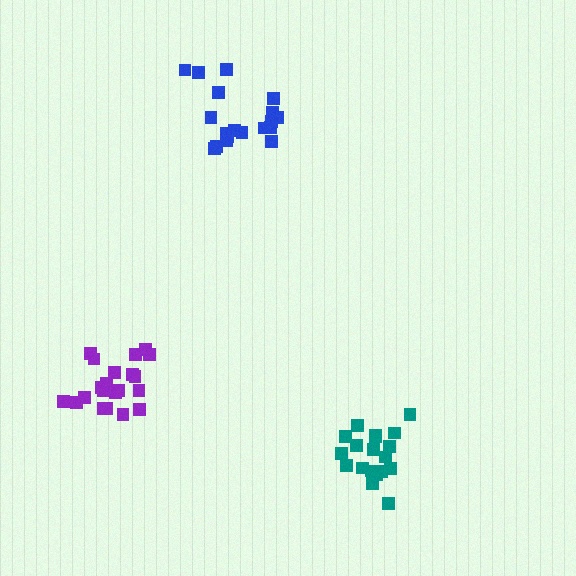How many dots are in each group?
Group 1: 19 dots, Group 2: 19 dots, Group 3: 21 dots (59 total).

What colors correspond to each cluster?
The clusters are colored: blue, teal, purple.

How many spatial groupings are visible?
There are 3 spatial groupings.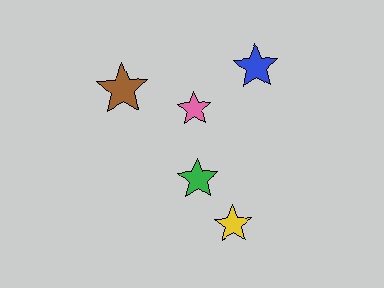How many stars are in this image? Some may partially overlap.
There are 5 stars.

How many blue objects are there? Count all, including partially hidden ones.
There is 1 blue object.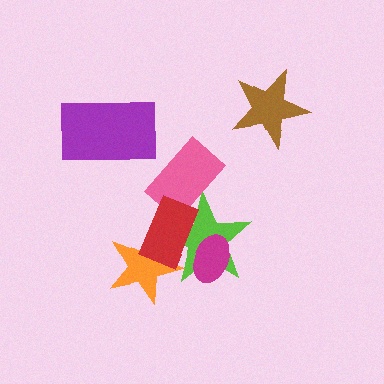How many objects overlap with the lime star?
4 objects overlap with the lime star.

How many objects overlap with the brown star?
0 objects overlap with the brown star.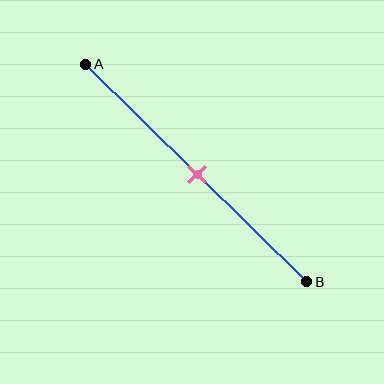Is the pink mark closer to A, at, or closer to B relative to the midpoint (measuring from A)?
The pink mark is approximately at the midpoint of segment AB.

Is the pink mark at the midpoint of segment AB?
Yes, the mark is approximately at the midpoint.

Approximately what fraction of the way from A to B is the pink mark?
The pink mark is approximately 50% of the way from A to B.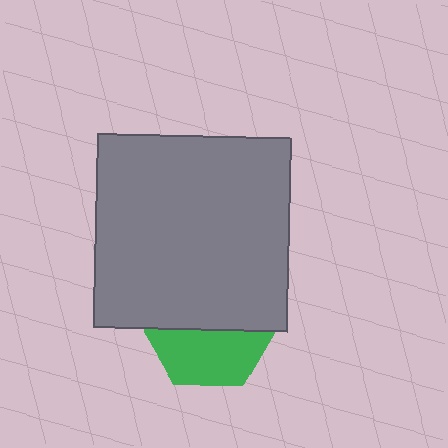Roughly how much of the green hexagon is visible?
A small part of it is visible (roughly 44%).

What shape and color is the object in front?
The object in front is a gray square.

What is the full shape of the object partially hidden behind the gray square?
The partially hidden object is a green hexagon.